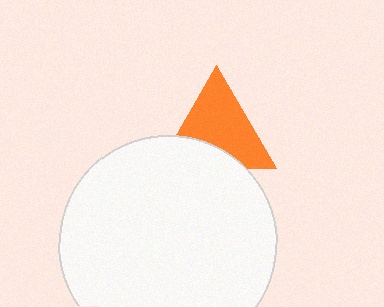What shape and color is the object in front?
The object in front is a white circle.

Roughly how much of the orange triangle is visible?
Most of it is visible (roughly 69%).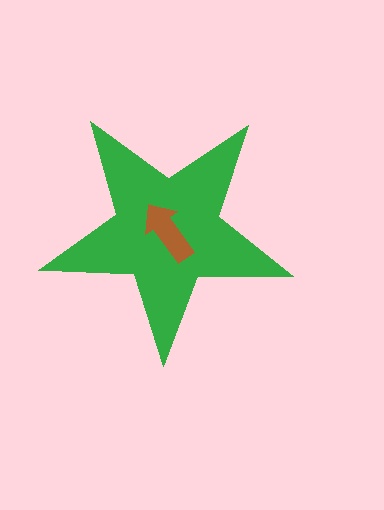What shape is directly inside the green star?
The brown arrow.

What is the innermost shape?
The brown arrow.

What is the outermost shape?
The green star.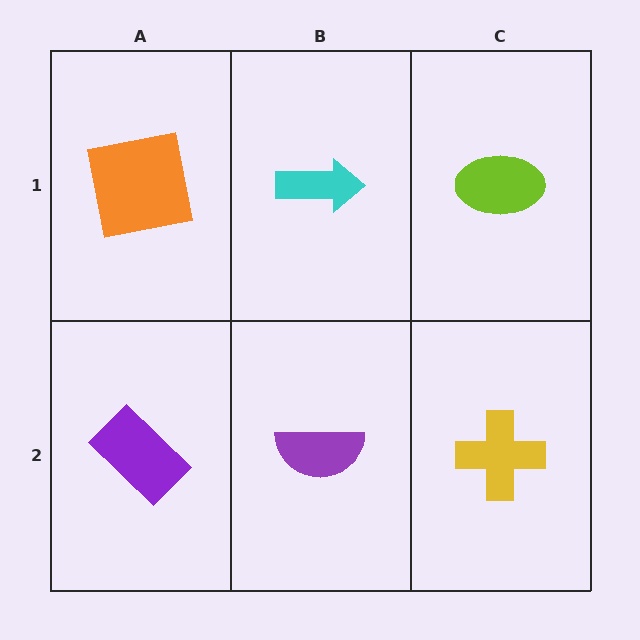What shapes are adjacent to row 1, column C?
A yellow cross (row 2, column C), a cyan arrow (row 1, column B).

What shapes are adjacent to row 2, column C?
A lime ellipse (row 1, column C), a purple semicircle (row 2, column B).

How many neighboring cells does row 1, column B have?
3.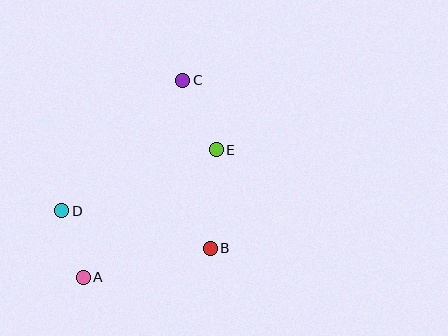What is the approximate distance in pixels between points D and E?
The distance between D and E is approximately 166 pixels.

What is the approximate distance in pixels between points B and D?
The distance between B and D is approximately 153 pixels.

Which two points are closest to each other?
Points A and D are closest to each other.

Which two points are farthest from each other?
Points A and C are farthest from each other.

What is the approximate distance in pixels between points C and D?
The distance between C and D is approximately 178 pixels.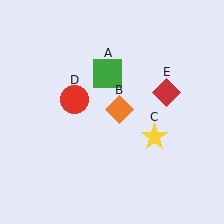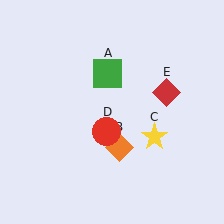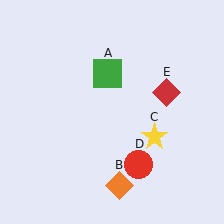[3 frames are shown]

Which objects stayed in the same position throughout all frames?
Green square (object A) and yellow star (object C) and red diamond (object E) remained stationary.